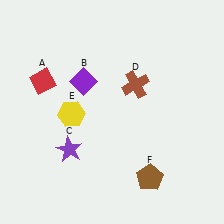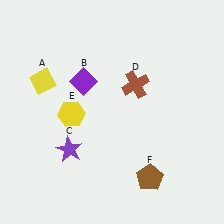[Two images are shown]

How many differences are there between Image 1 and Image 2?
There is 1 difference between the two images.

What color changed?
The diamond (A) changed from red in Image 1 to yellow in Image 2.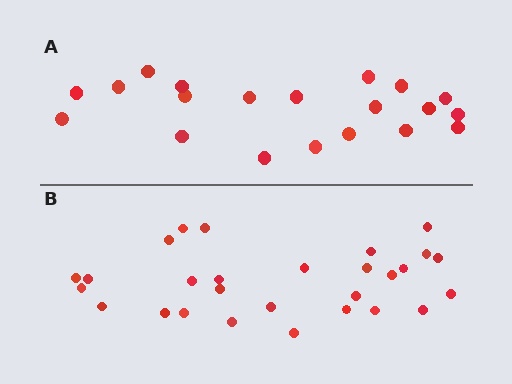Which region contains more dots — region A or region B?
Region B (the bottom region) has more dots.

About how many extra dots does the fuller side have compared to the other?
Region B has roughly 8 or so more dots than region A.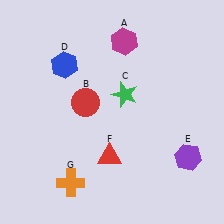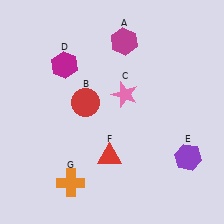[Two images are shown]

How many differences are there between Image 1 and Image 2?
There are 2 differences between the two images.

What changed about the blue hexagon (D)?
In Image 1, D is blue. In Image 2, it changed to magenta.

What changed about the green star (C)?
In Image 1, C is green. In Image 2, it changed to pink.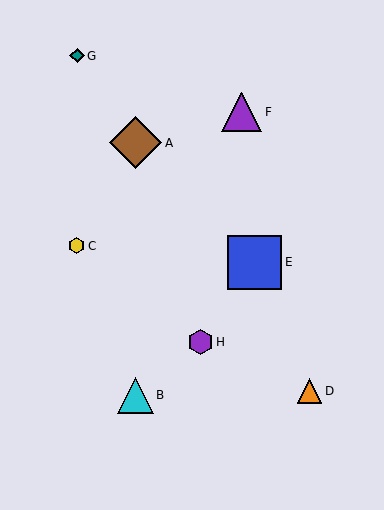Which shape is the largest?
The blue square (labeled E) is the largest.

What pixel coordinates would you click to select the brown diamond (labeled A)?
Click at (136, 143) to select the brown diamond A.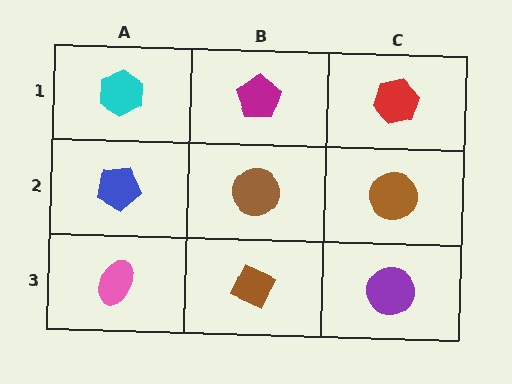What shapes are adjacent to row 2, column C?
A red hexagon (row 1, column C), a purple circle (row 3, column C), a brown circle (row 2, column B).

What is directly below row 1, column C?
A brown circle.